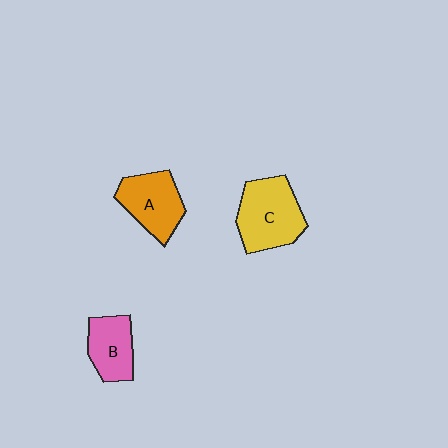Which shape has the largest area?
Shape C (yellow).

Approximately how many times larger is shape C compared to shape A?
Approximately 1.2 times.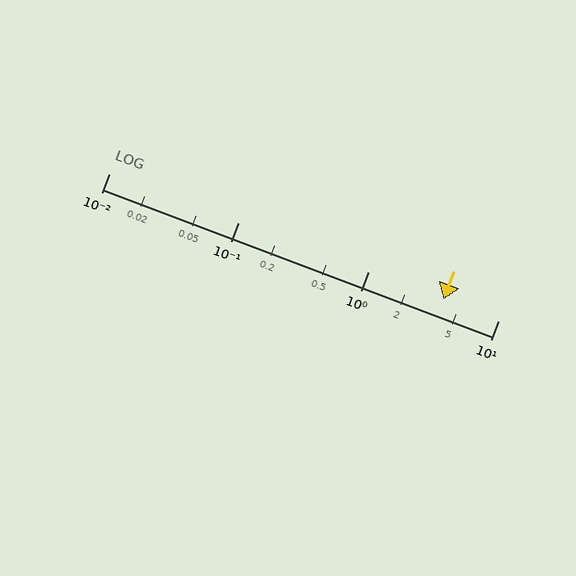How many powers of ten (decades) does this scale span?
The scale spans 3 decades, from 0.01 to 10.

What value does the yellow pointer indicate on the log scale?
The pointer indicates approximately 3.8.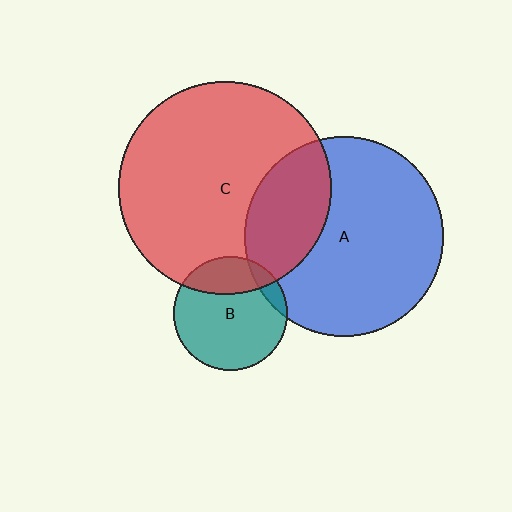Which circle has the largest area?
Circle C (red).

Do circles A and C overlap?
Yes.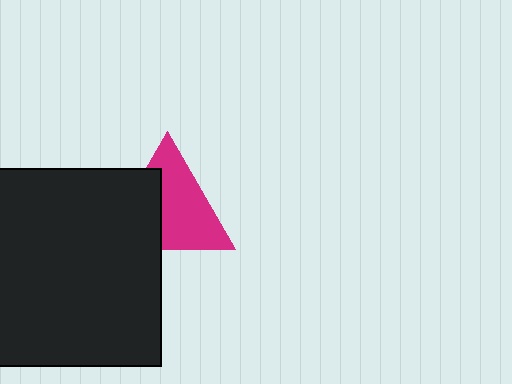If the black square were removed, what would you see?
You would see the complete magenta triangle.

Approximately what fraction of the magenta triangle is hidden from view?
Roughly 39% of the magenta triangle is hidden behind the black square.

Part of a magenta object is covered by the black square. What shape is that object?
It is a triangle.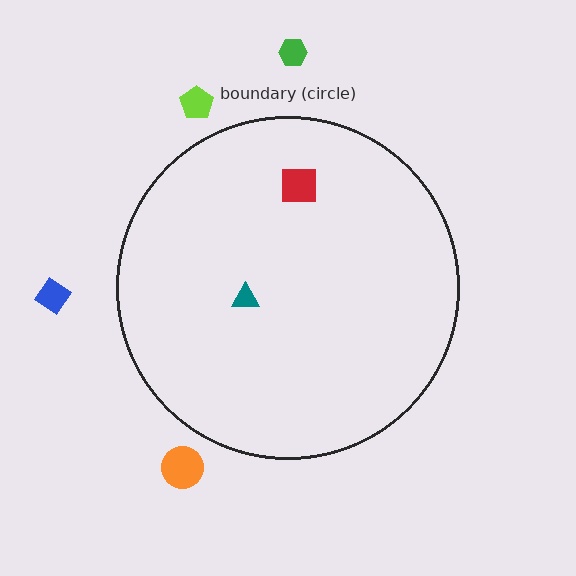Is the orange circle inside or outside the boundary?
Outside.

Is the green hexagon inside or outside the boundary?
Outside.